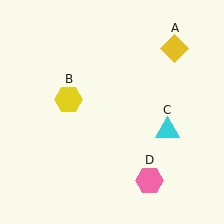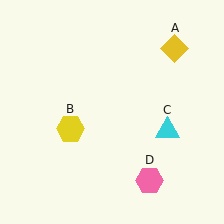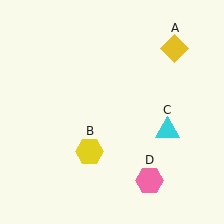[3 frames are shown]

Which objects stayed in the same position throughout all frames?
Yellow diamond (object A) and cyan triangle (object C) and pink hexagon (object D) remained stationary.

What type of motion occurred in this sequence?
The yellow hexagon (object B) rotated counterclockwise around the center of the scene.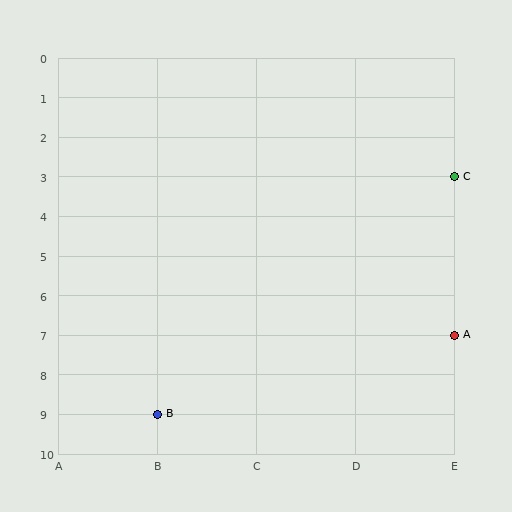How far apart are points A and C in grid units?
Points A and C are 4 rows apart.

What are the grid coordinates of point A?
Point A is at grid coordinates (E, 7).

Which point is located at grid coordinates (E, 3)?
Point C is at (E, 3).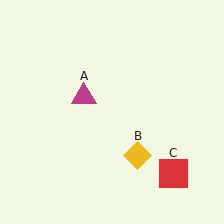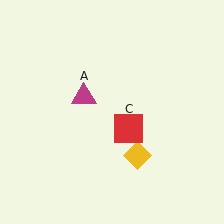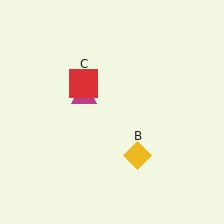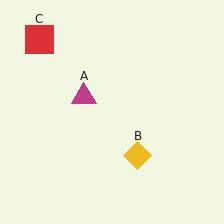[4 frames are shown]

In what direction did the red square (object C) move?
The red square (object C) moved up and to the left.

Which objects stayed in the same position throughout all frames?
Magenta triangle (object A) and yellow diamond (object B) remained stationary.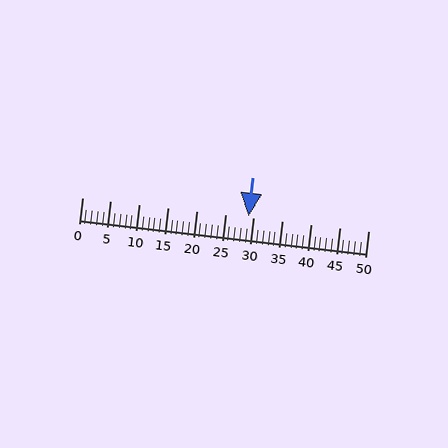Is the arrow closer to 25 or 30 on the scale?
The arrow is closer to 30.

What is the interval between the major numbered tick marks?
The major tick marks are spaced 5 units apart.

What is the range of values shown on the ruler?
The ruler shows values from 0 to 50.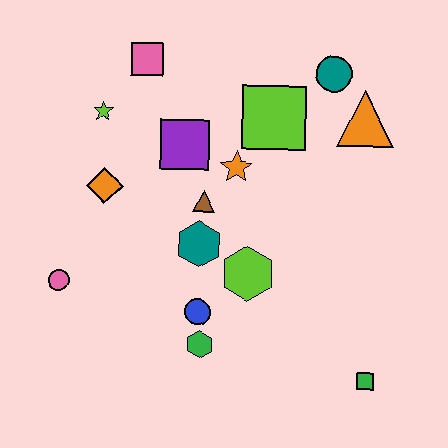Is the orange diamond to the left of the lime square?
Yes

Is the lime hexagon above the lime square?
No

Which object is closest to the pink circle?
The orange diamond is closest to the pink circle.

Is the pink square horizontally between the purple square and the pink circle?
Yes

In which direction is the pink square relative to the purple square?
The pink square is above the purple square.